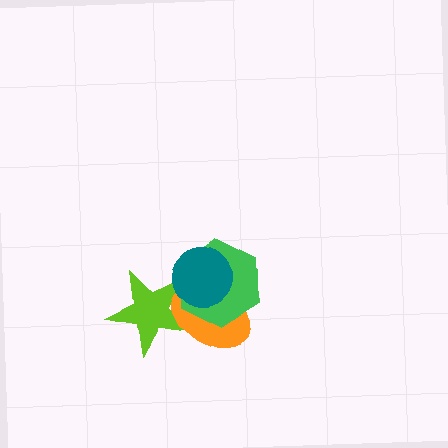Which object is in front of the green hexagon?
The teal circle is in front of the green hexagon.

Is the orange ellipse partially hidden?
Yes, it is partially covered by another shape.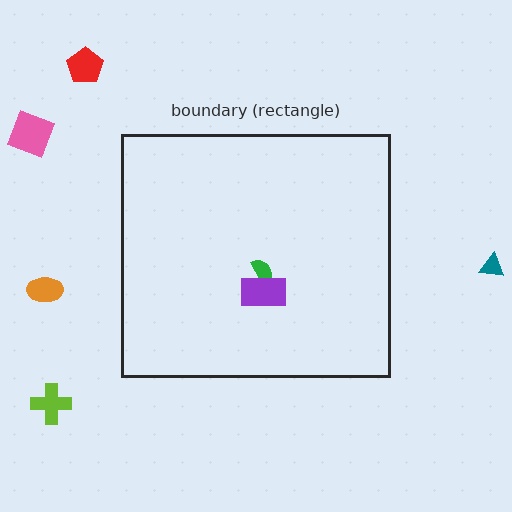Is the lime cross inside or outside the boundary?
Outside.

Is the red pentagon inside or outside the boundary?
Outside.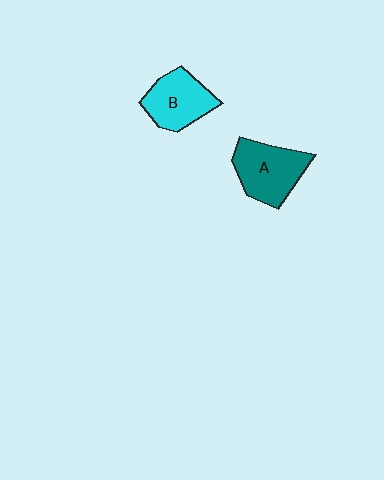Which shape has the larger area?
Shape A (teal).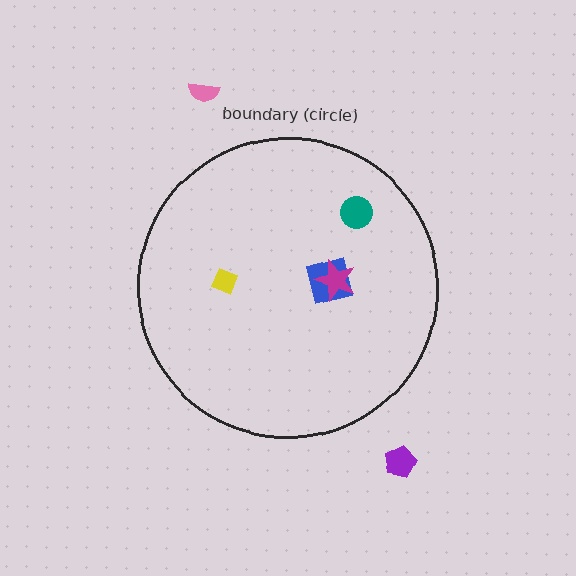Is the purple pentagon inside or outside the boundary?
Outside.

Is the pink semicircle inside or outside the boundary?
Outside.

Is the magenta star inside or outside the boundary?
Inside.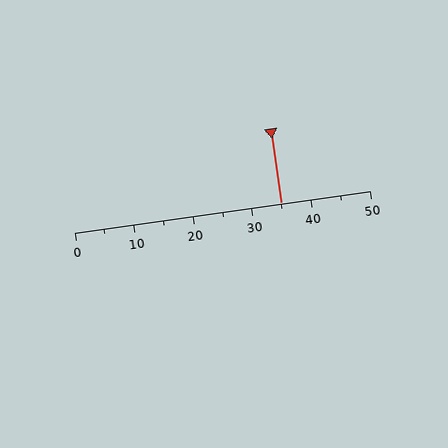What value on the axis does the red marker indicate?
The marker indicates approximately 35.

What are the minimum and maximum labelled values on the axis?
The axis runs from 0 to 50.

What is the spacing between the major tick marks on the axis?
The major ticks are spaced 10 apart.